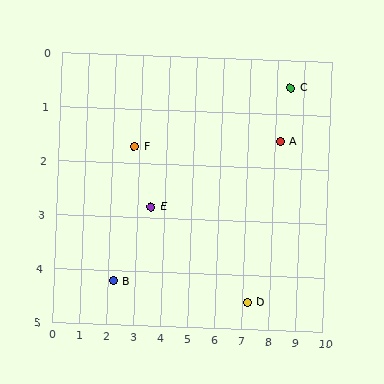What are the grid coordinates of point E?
Point E is at approximately (3.5, 2.8).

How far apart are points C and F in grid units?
Points C and F are about 5.8 grid units apart.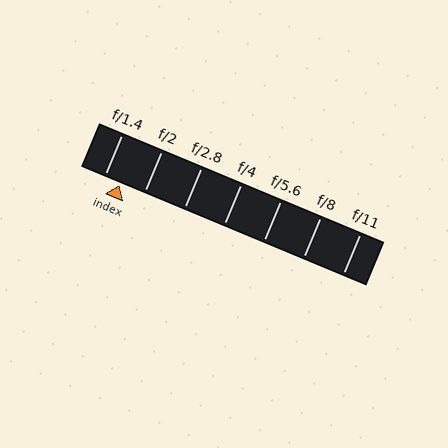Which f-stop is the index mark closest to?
The index mark is closest to f/1.4.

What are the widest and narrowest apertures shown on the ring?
The widest aperture shown is f/1.4 and the narrowest is f/11.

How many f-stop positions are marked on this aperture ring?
There are 7 f-stop positions marked.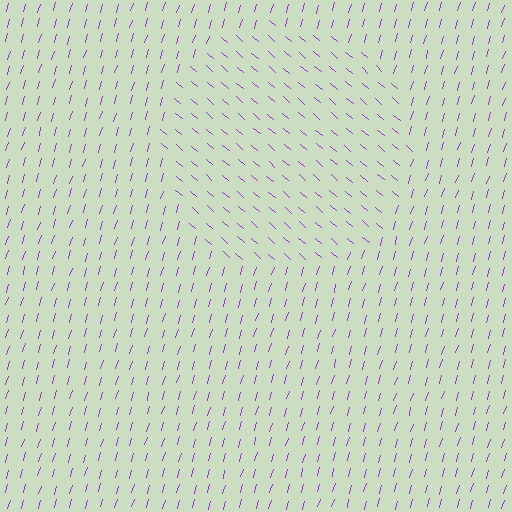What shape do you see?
I see a circle.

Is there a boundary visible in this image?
Yes, there is a texture boundary formed by a change in line orientation.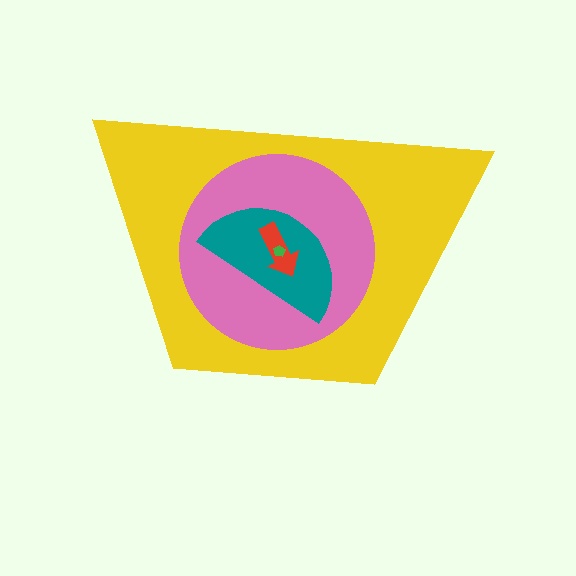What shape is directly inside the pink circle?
The teal semicircle.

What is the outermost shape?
The yellow trapezoid.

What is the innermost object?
The green pentagon.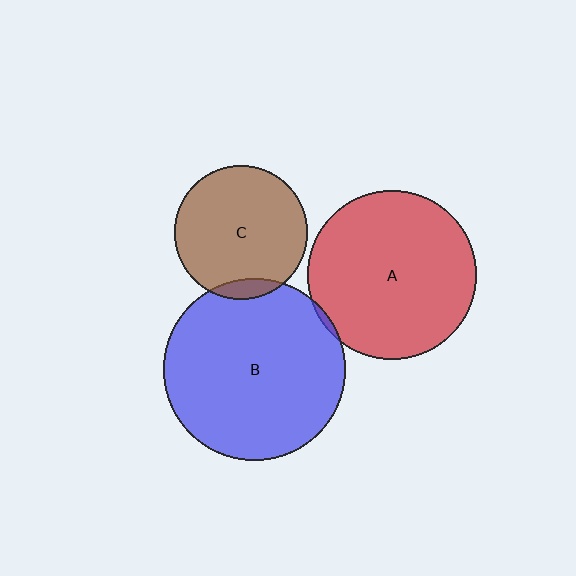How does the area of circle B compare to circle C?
Approximately 1.9 times.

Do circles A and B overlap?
Yes.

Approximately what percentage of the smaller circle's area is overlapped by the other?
Approximately 5%.